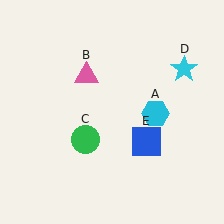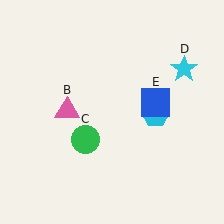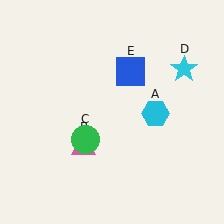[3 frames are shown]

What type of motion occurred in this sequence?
The pink triangle (object B), blue square (object E) rotated counterclockwise around the center of the scene.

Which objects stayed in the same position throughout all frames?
Cyan hexagon (object A) and green circle (object C) and cyan star (object D) remained stationary.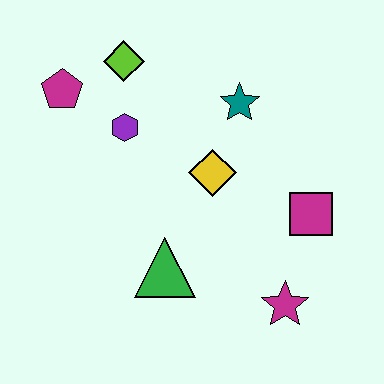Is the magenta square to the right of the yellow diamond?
Yes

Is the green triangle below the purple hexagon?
Yes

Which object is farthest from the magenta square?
The magenta pentagon is farthest from the magenta square.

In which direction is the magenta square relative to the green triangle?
The magenta square is to the right of the green triangle.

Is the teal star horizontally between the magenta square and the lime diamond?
Yes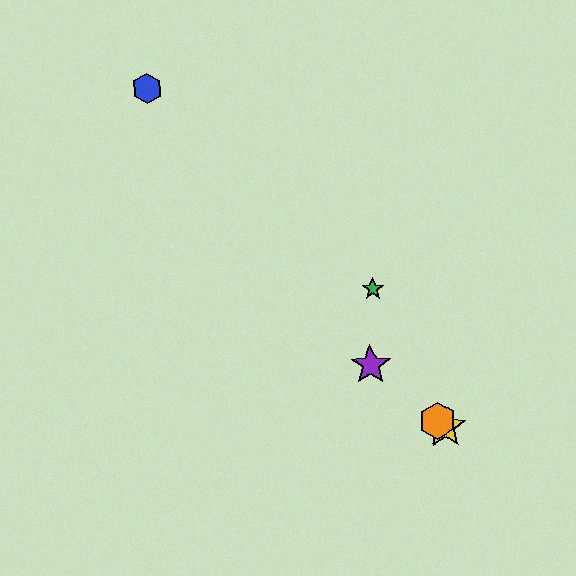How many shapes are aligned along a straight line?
4 shapes (the red star, the yellow star, the purple star, the orange hexagon) are aligned along a straight line.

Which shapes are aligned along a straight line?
The red star, the yellow star, the purple star, the orange hexagon are aligned along a straight line.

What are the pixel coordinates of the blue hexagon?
The blue hexagon is at (147, 89).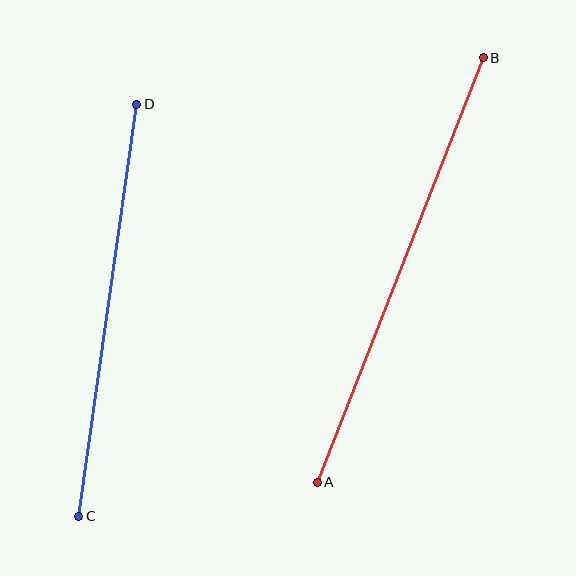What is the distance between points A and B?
The distance is approximately 456 pixels.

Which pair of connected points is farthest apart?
Points A and B are farthest apart.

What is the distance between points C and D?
The distance is approximately 416 pixels.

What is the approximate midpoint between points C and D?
The midpoint is at approximately (108, 310) pixels.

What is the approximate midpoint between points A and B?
The midpoint is at approximately (400, 270) pixels.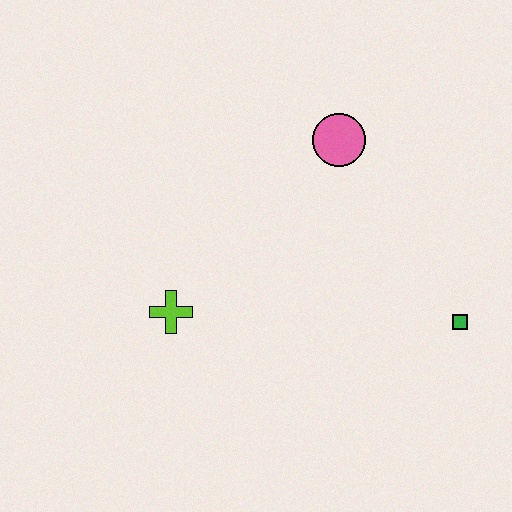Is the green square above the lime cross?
No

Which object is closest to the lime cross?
The pink circle is closest to the lime cross.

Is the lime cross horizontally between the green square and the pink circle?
No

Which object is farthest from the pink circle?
The lime cross is farthest from the pink circle.